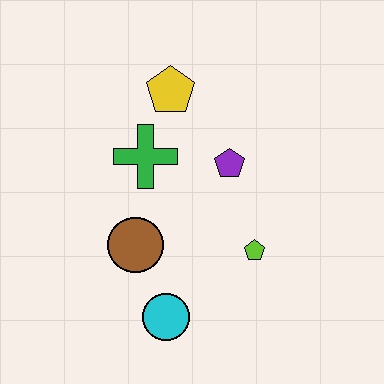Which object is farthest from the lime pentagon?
The yellow pentagon is farthest from the lime pentagon.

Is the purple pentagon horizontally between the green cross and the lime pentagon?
Yes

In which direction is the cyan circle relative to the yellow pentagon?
The cyan circle is below the yellow pentagon.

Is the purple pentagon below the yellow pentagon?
Yes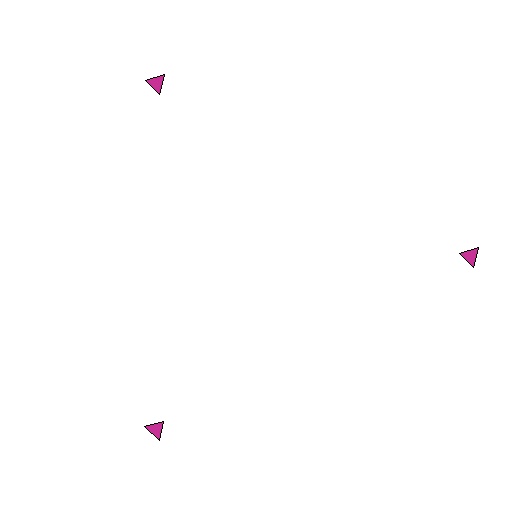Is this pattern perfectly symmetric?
No. The 3 magenta triangles are arranged in a ring, but one element near the 3 o'clock position is pushed outward from the center, breaking the 3-fold rotational symmetry.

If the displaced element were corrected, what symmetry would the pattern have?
It would have 3-fold rotational symmetry — the pattern would map onto itself every 120 degrees.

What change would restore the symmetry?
The symmetry would be restored by moving it inward, back onto the ring so that all 3 triangles sit at equal angles and equal distance from the center.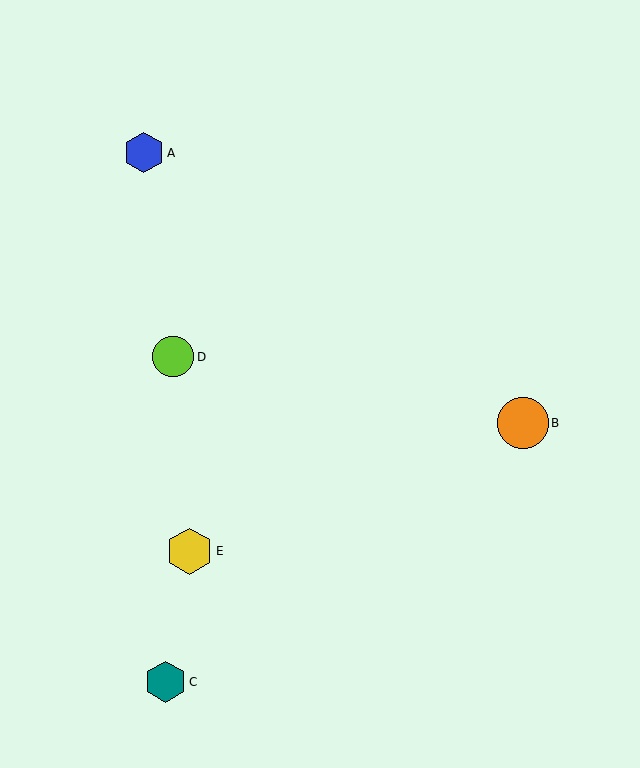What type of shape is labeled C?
Shape C is a teal hexagon.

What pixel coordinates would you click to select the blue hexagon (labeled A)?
Click at (144, 153) to select the blue hexagon A.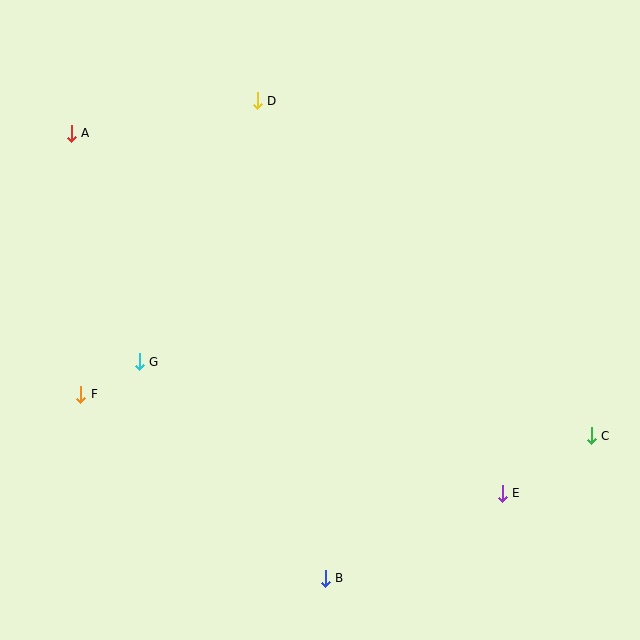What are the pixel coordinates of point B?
Point B is at (325, 578).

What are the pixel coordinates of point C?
Point C is at (591, 436).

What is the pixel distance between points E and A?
The distance between E and A is 562 pixels.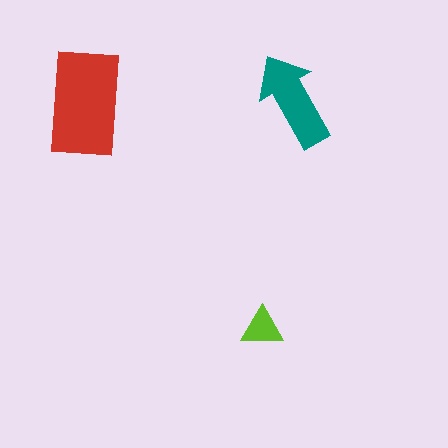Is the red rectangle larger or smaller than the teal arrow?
Larger.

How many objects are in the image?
There are 3 objects in the image.